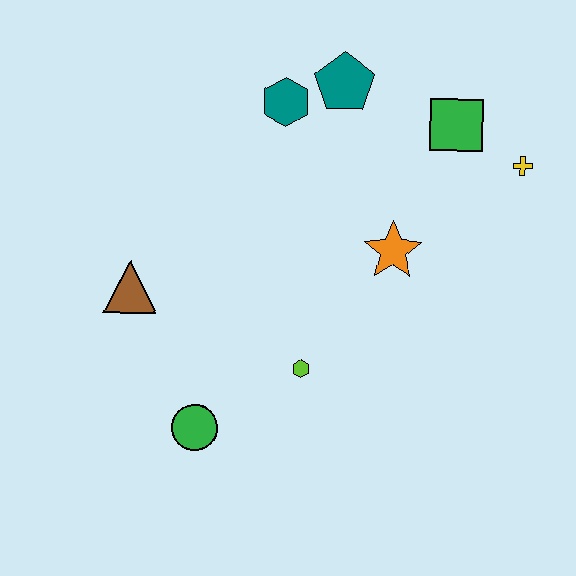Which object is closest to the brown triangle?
The green circle is closest to the brown triangle.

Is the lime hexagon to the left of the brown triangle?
No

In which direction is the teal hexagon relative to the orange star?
The teal hexagon is above the orange star.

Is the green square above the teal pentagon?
No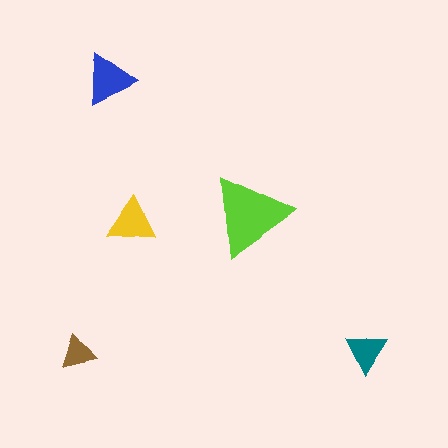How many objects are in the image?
There are 5 objects in the image.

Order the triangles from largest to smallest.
the lime one, the blue one, the yellow one, the teal one, the brown one.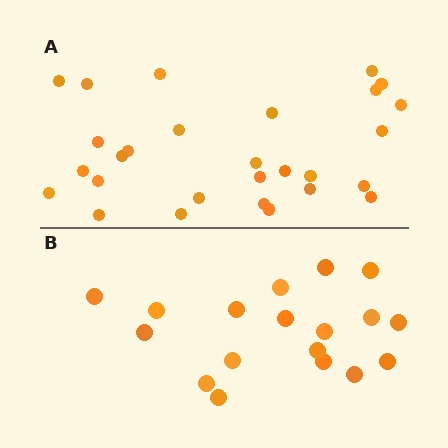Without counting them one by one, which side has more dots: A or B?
Region A (the top region) has more dots.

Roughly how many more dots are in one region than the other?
Region A has roughly 10 or so more dots than region B.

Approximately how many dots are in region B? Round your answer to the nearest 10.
About 20 dots. (The exact count is 18, which rounds to 20.)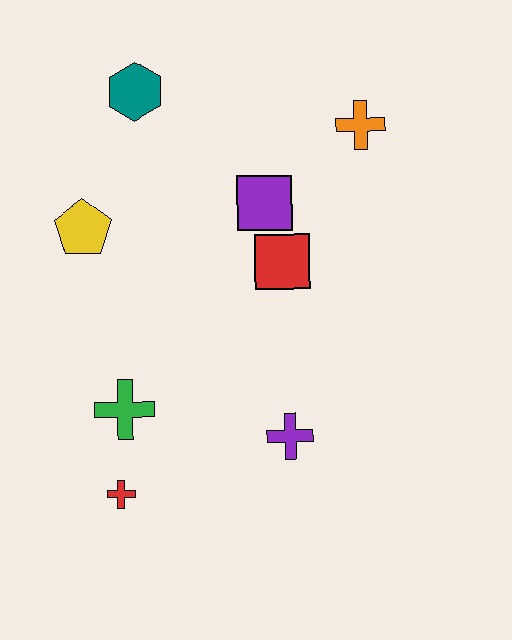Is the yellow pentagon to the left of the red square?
Yes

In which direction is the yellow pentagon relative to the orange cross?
The yellow pentagon is to the left of the orange cross.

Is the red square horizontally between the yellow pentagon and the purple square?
No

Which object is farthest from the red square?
The red cross is farthest from the red square.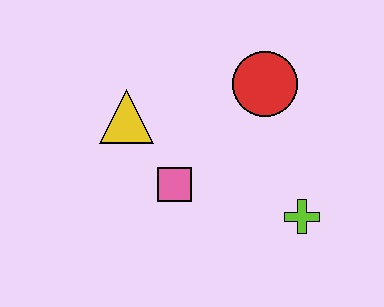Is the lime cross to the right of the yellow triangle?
Yes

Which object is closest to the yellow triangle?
The pink square is closest to the yellow triangle.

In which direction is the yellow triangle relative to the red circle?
The yellow triangle is to the left of the red circle.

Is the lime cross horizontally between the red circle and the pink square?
No